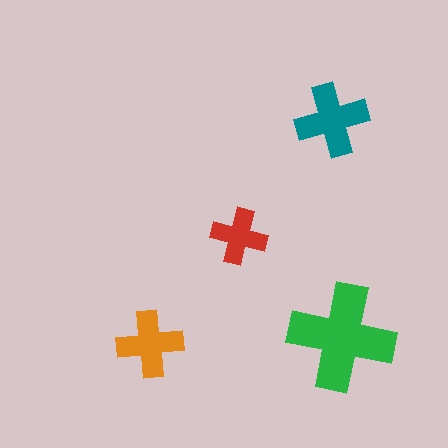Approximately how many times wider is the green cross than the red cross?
About 2 times wider.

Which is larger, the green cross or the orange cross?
The green one.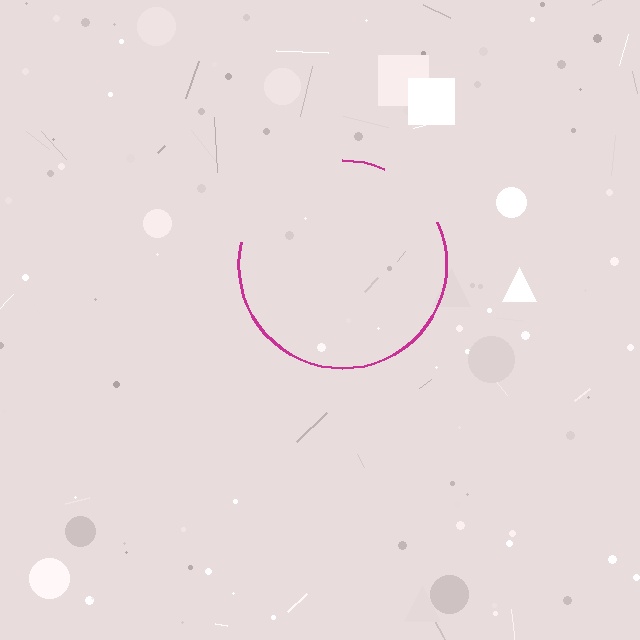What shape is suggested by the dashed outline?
The dashed outline suggests a circle.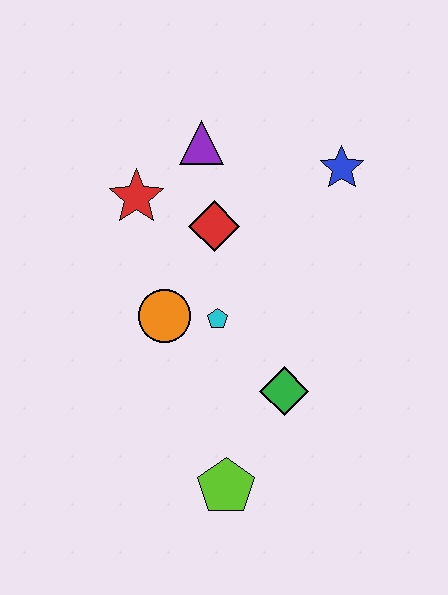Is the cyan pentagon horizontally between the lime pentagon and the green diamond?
No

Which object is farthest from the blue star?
The lime pentagon is farthest from the blue star.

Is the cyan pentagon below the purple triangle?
Yes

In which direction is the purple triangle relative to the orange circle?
The purple triangle is above the orange circle.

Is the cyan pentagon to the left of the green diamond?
Yes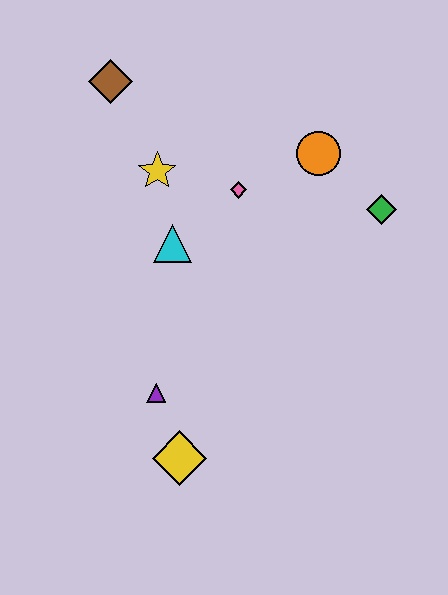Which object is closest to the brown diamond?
The yellow star is closest to the brown diamond.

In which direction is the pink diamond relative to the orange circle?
The pink diamond is to the left of the orange circle.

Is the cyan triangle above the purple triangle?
Yes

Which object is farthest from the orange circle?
The yellow diamond is farthest from the orange circle.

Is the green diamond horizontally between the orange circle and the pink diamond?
No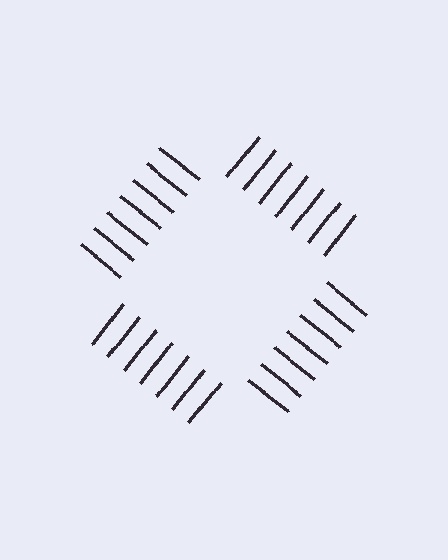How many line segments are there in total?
28 — 7 along each of the 4 edges.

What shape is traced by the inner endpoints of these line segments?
An illusory square — the line segments terminate on its edges but no continuous stroke is drawn.